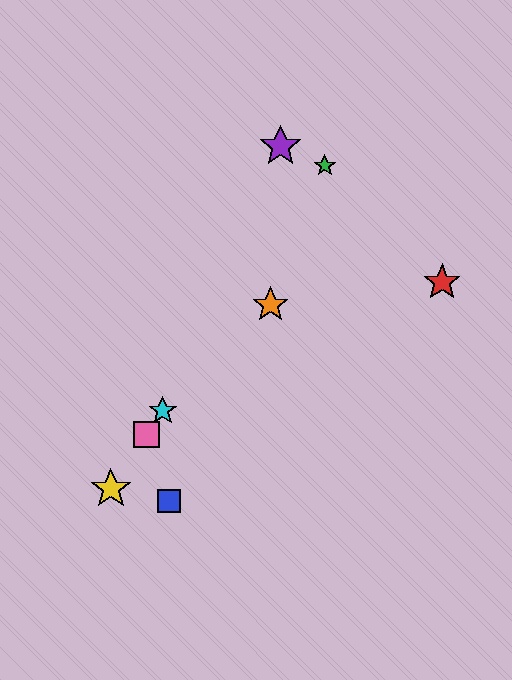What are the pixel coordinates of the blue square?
The blue square is at (169, 501).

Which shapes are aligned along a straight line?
The green star, the yellow star, the cyan star, the pink square are aligned along a straight line.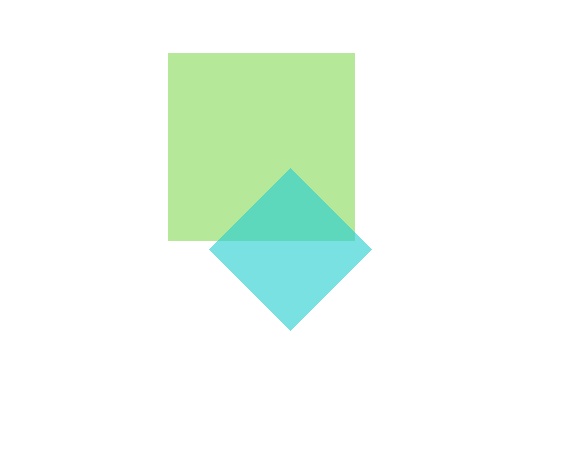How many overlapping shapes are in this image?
There are 2 overlapping shapes in the image.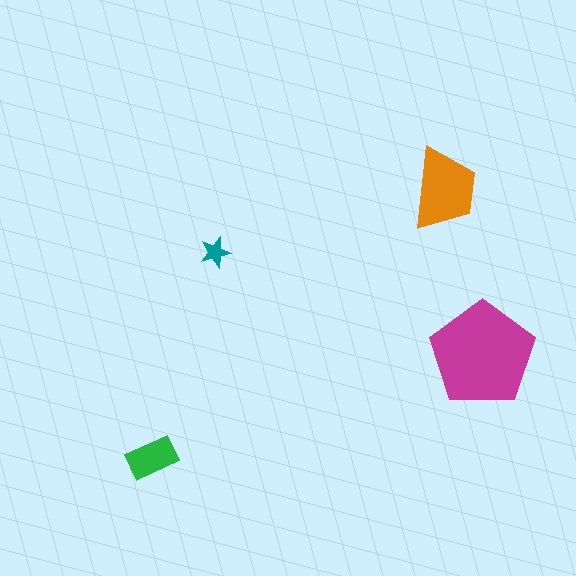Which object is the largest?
The magenta pentagon.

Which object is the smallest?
The teal star.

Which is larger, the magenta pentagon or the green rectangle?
The magenta pentagon.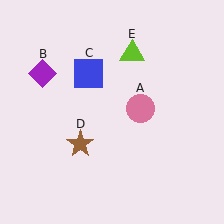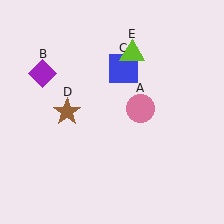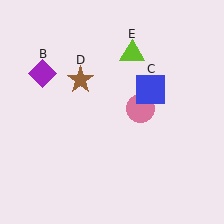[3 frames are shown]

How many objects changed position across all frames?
2 objects changed position: blue square (object C), brown star (object D).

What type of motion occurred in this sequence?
The blue square (object C), brown star (object D) rotated clockwise around the center of the scene.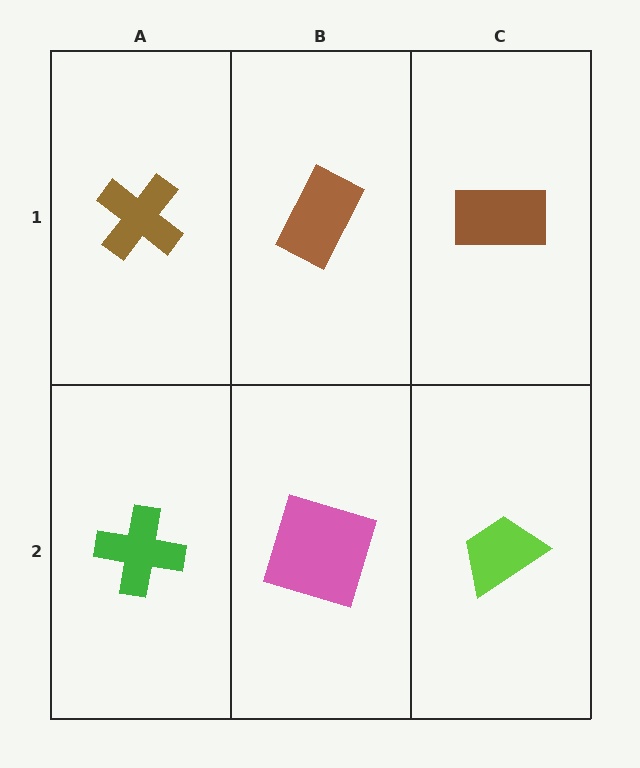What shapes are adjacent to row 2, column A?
A brown cross (row 1, column A), a pink square (row 2, column B).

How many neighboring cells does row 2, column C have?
2.